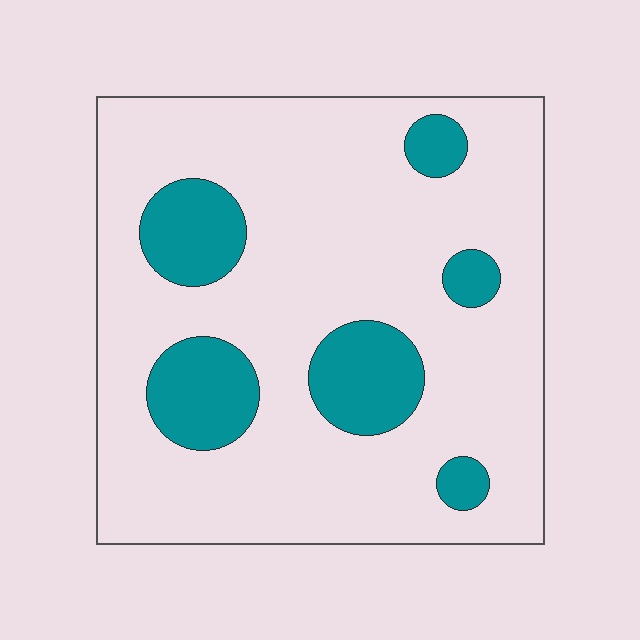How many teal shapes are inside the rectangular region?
6.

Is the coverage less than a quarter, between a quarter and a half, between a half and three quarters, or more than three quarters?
Less than a quarter.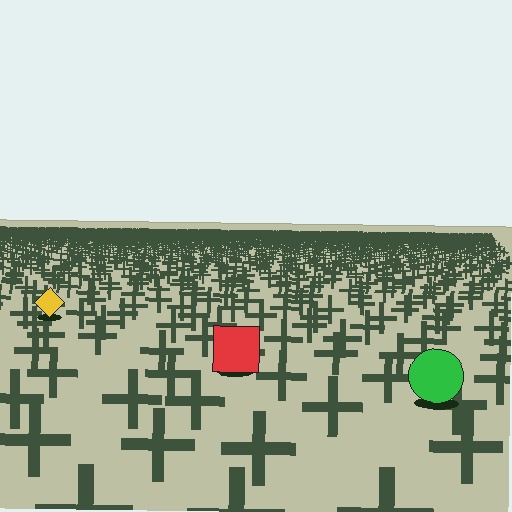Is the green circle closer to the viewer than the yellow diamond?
Yes. The green circle is closer — you can tell from the texture gradient: the ground texture is coarser near it.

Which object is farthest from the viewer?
The yellow diamond is farthest from the viewer. It appears smaller and the ground texture around it is denser.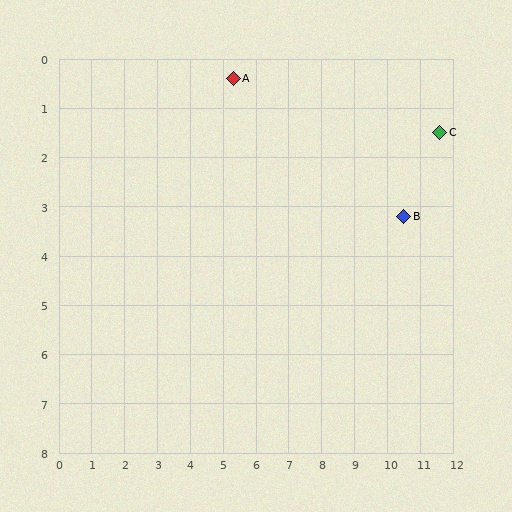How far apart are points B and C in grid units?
Points B and C are about 2.0 grid units apart.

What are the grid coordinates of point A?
Point A is at approximately (5.3, 0.4).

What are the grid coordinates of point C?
Point C is at approximately (11.6, 1.5).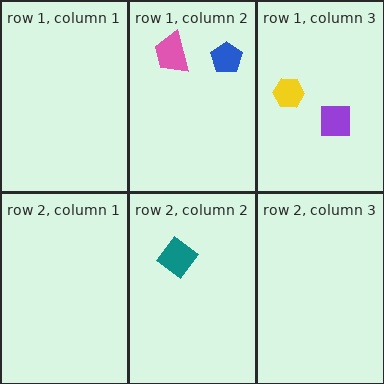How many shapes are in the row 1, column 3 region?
2.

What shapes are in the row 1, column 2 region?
The pink trapezoid, the blue pentagon.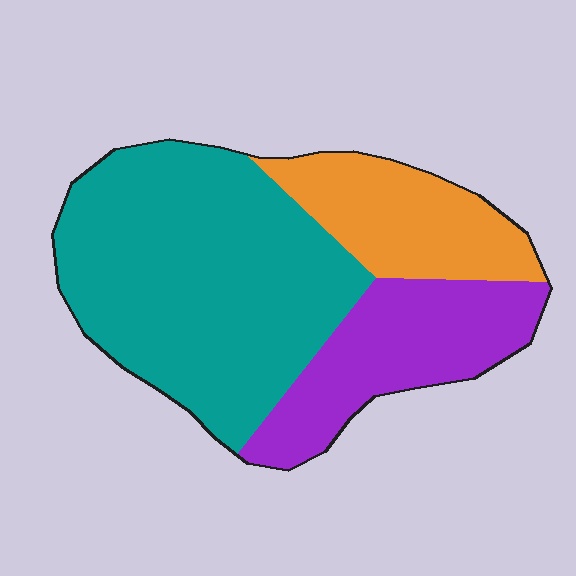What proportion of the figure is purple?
Purple takes up about one quarter (1/4) of the figure.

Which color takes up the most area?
Teal, at roughly 55%.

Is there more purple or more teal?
Teal.